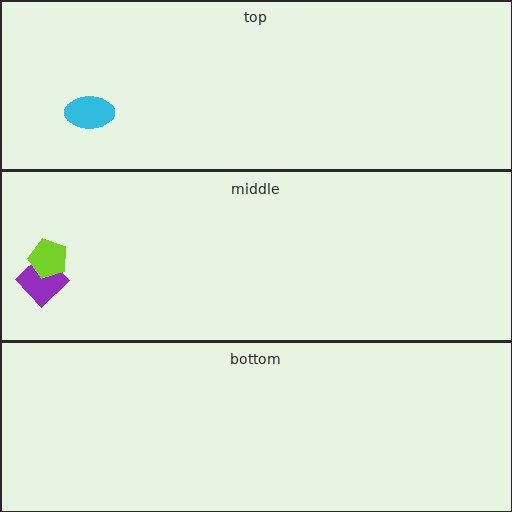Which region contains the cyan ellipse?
The top region.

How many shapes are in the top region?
1.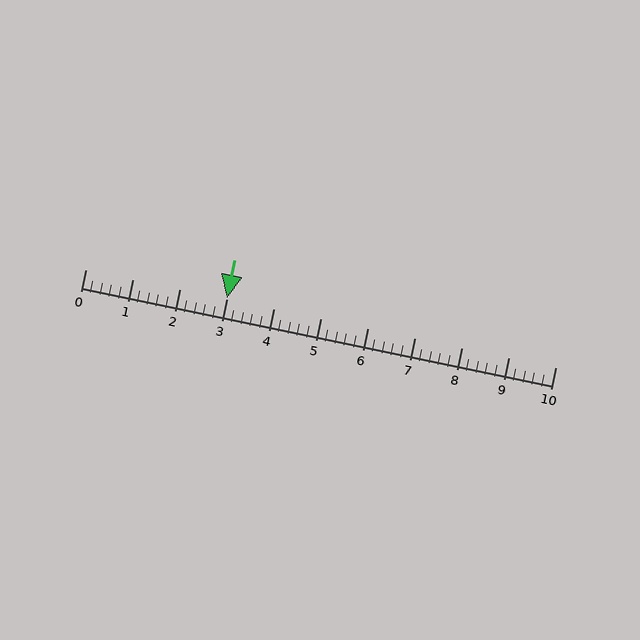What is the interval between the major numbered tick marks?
The major tick marks are spaced 1 units apart.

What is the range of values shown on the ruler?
The ruler shows values from 0 to 10.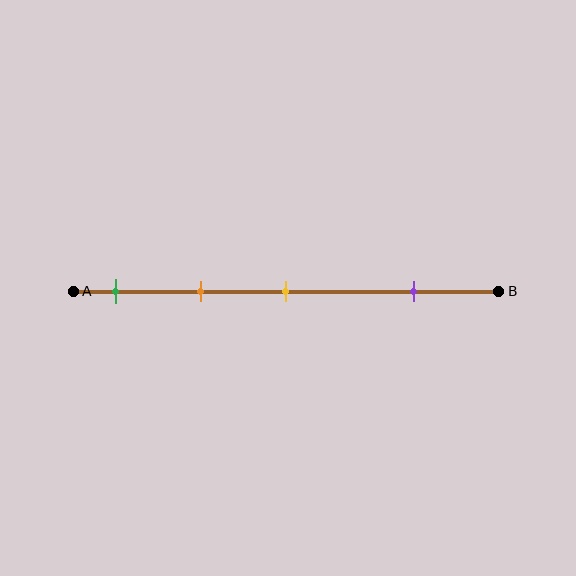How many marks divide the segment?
There are 4 marks dividing the segment.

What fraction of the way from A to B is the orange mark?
The orange mark is approximately 30% (0.3) of the way from A to B.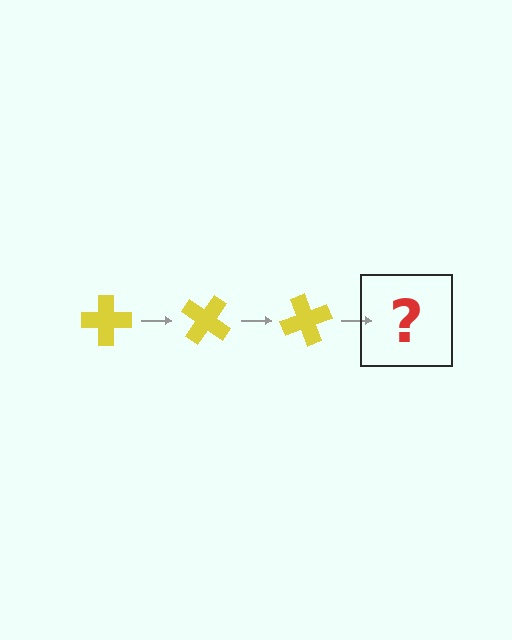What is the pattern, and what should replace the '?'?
The pattern is that the cross rotates 35 degrees each step. The '?' should be a yellow cross rotated 105 degrees.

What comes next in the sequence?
The next element should be a yellow cross rotated 105 degrees.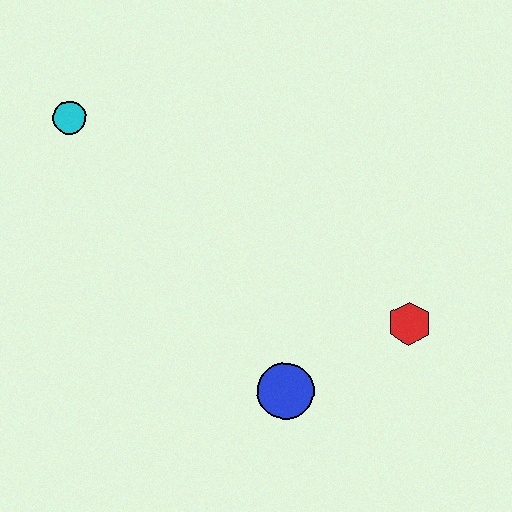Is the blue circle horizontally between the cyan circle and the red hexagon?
Yes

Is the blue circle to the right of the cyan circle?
Yes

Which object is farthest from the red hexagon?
The cyan circle is farthest from the red hexagon.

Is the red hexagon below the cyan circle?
Yes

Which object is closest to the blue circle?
The red hexagon is closest to the blue circle.